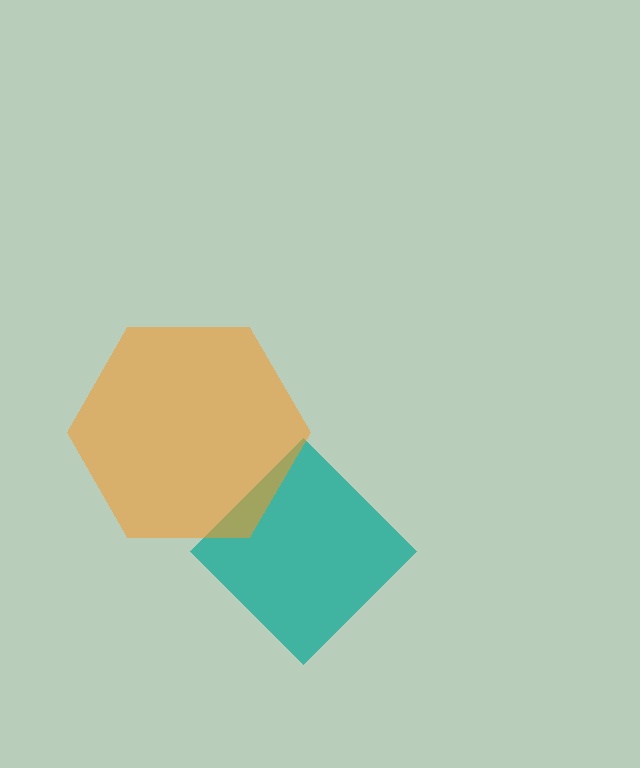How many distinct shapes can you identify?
There are 2 distinct shapes: a teal diamond, an orange hexagon.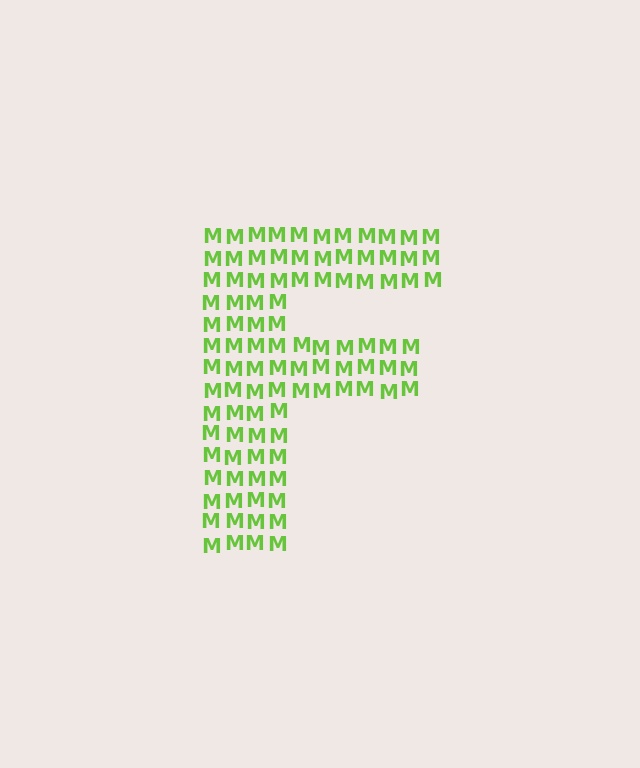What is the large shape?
The large shape is the letter F.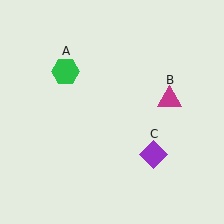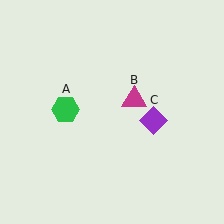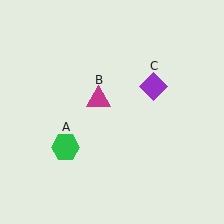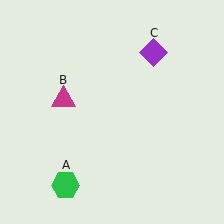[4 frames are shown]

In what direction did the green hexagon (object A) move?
The green hexagon (object A) moved down.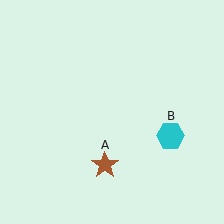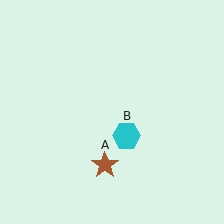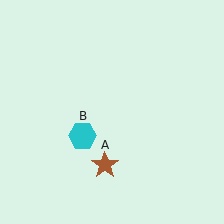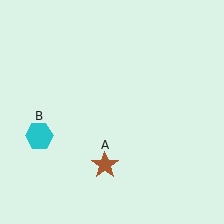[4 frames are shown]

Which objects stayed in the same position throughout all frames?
Brown star (object A) remained stationary.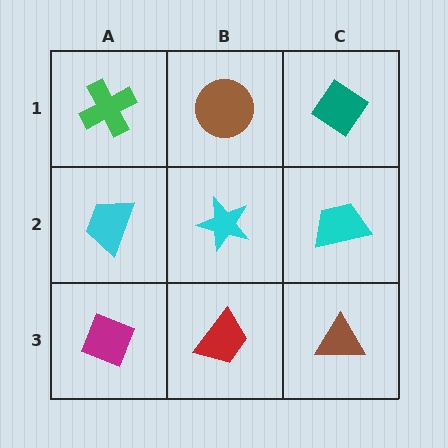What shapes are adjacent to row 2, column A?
A green cross (row 1, column A), a magenta diamond (row 3, column A), a cyan star (row 2, column B).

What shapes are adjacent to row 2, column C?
A teal diamond (row 1, column C), a brown triangle (row 3, column C), a cyan star (row 2, column B).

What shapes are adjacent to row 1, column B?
A cyan star (row 2, column B), a green cross (row 1, column A), a teal diamond (row 1, column C).